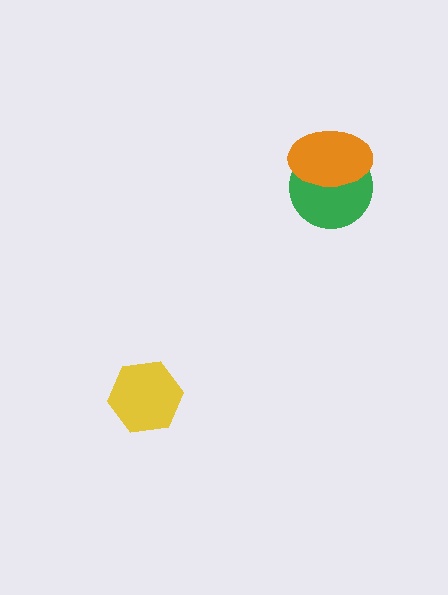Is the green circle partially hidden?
Yes, it is partially covered by another shape.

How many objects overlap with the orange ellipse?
1 object overlaps with the orange ellipse.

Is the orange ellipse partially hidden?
No, no other shape covers it.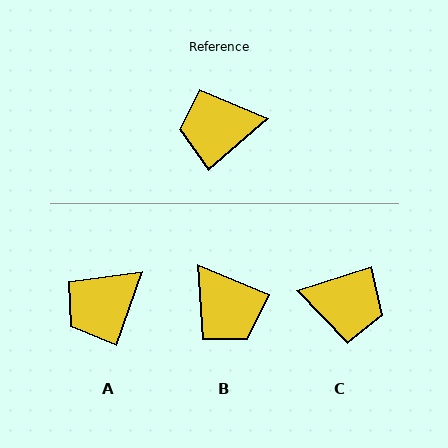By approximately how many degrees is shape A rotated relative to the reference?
Approximately 30 degrees counter-clockwise.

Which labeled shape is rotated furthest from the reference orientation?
C, about 157 degrees away.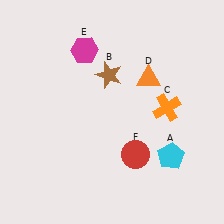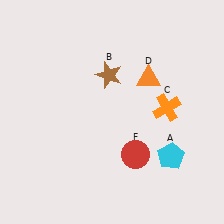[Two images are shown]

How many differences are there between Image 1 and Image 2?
There is 1 difference between the two images.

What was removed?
The magenta hexagon (E) was removed in Image 2.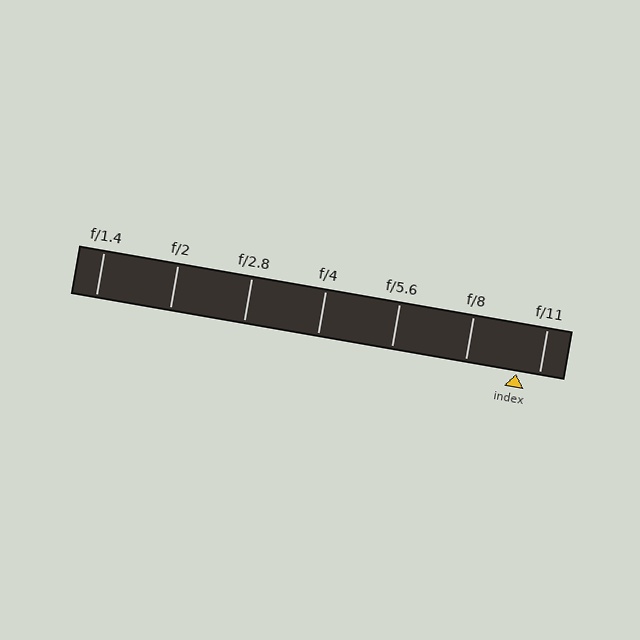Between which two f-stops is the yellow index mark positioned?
The index mark is between f/8 and f/11.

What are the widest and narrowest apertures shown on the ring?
The widest aperture shown is f/1.4 and the narrowest is f/11.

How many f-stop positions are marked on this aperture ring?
There are 7 f-stop positions marked.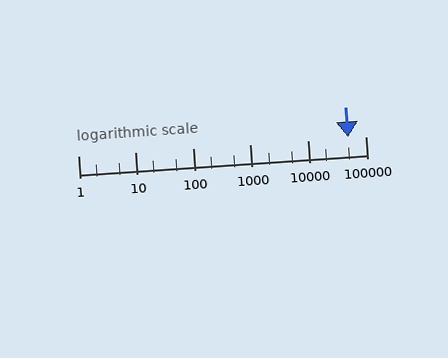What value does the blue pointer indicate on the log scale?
The pointer indicates approximately 50000.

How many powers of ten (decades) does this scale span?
The scale spans 5 decades, from 1 to 100000.